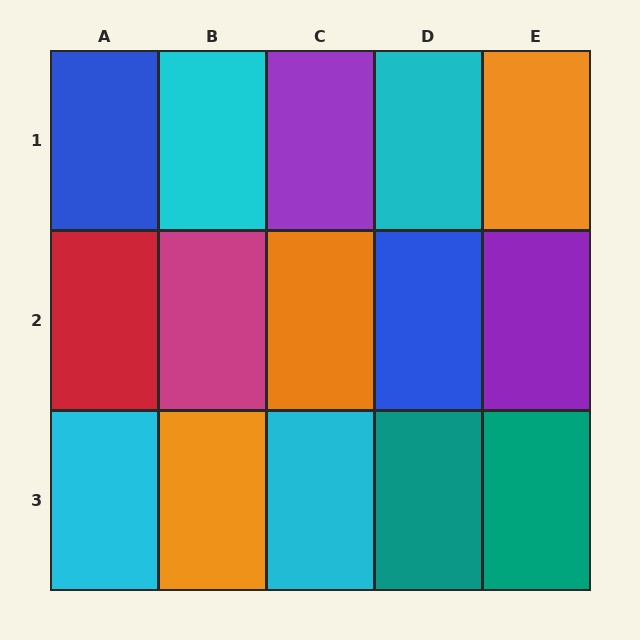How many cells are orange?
3 cells are orange.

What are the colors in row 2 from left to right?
Red, magenta, orange, blue, purple.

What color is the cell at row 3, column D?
Teal.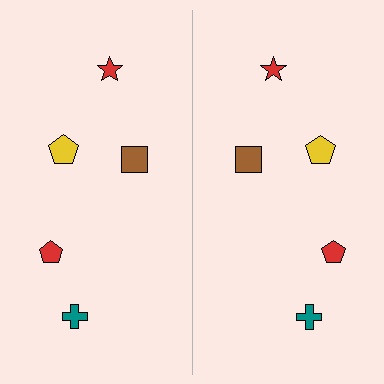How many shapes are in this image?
There are 10 shapes in this image.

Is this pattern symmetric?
Yes, this pattern has bilateral (reflection) symmetry.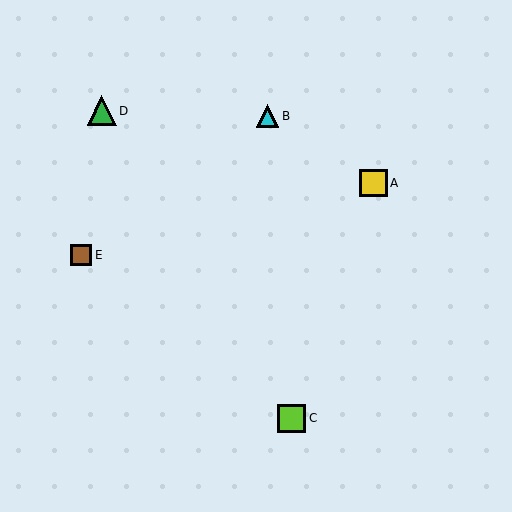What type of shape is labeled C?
Shape C is a lime square.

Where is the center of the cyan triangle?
The center of the cyan triangle is at (267, 116).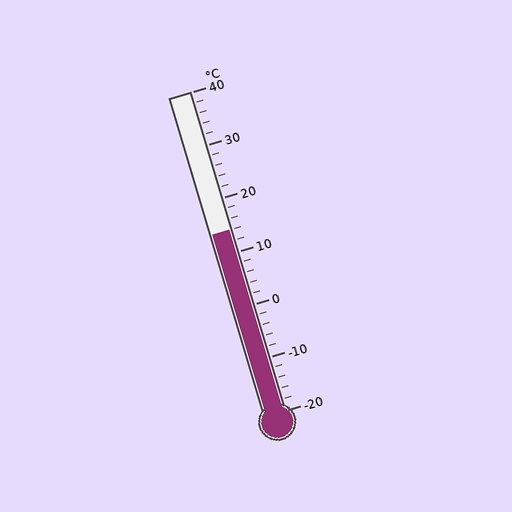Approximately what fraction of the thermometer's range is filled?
The thermometer is filled to approximately 55% of its range.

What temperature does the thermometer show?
The thermometer shows approximately 14°C.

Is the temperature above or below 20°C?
The temperature is below 20°C.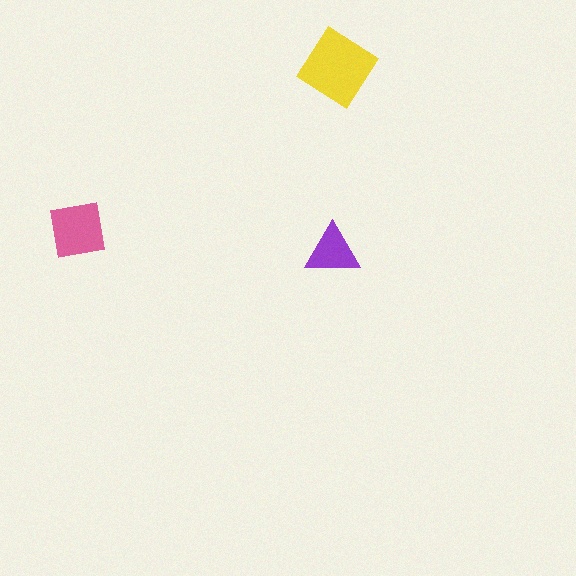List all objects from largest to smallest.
The yellow diamond, the pink square, the purple triangle.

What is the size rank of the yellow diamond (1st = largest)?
1st.